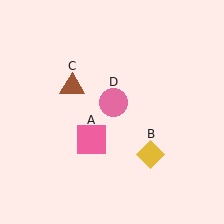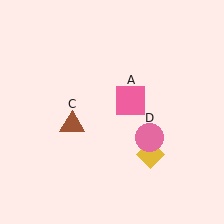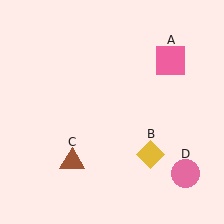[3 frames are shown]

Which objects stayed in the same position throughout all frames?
Yellow diamond (object B) remained stationary.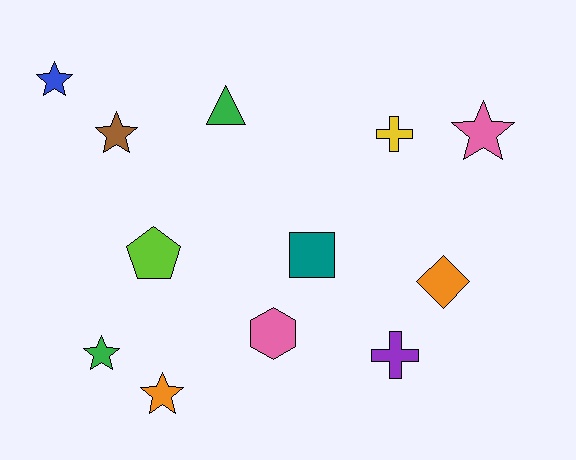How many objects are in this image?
There are 12 objects.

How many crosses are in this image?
There are 2 crosses.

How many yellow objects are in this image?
There is 1 yellow object.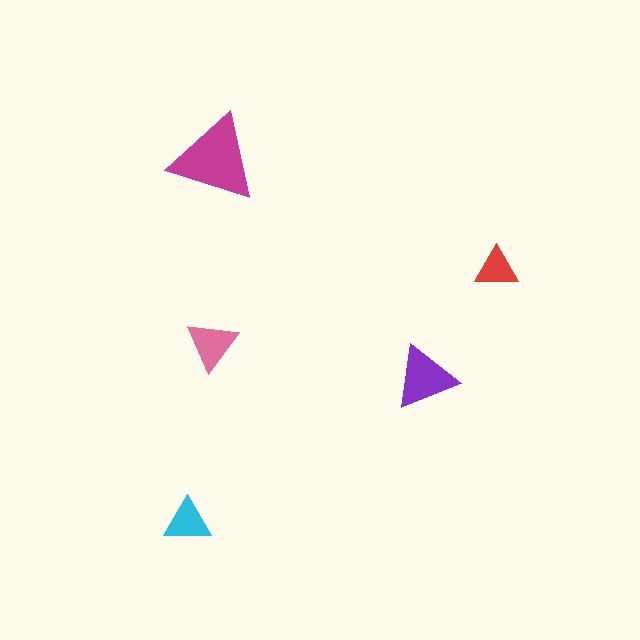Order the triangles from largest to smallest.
the magenta one, the purple one, the pink one, the cyan one, the red one.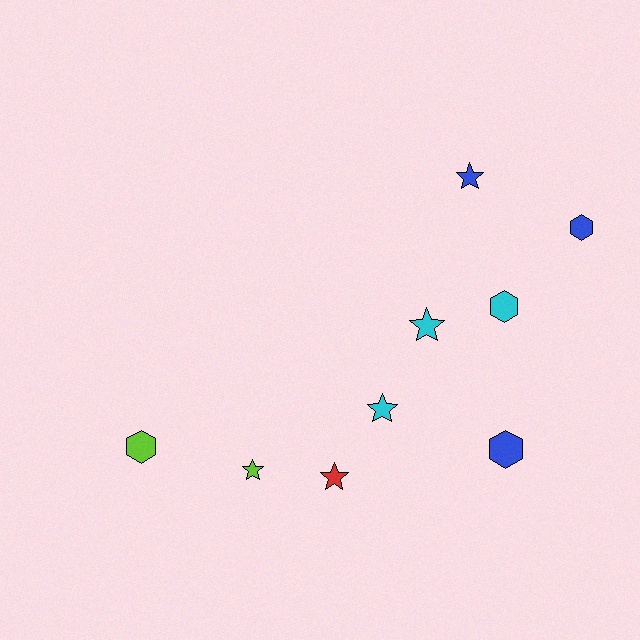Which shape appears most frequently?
Star, with 5 objects.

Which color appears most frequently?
Blue, with 3 objects.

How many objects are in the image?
There are 9 objects.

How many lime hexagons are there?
There is 1 lime hexagon.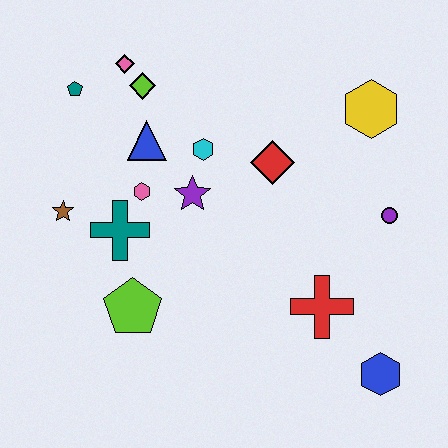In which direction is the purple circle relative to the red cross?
The purple circle is above the red cross.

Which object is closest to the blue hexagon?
The red cross is closest to the blue hexagon.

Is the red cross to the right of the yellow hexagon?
No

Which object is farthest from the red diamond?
The blue hexagon is farthest from the red diamond.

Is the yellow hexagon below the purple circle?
No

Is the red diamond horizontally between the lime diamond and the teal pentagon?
No